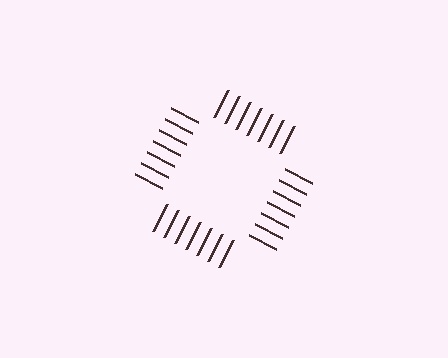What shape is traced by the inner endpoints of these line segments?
An illusory square — the line segments terminate on its edges but no continuous stroke is drawn.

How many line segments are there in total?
28 — 7 along each of the 4 edges.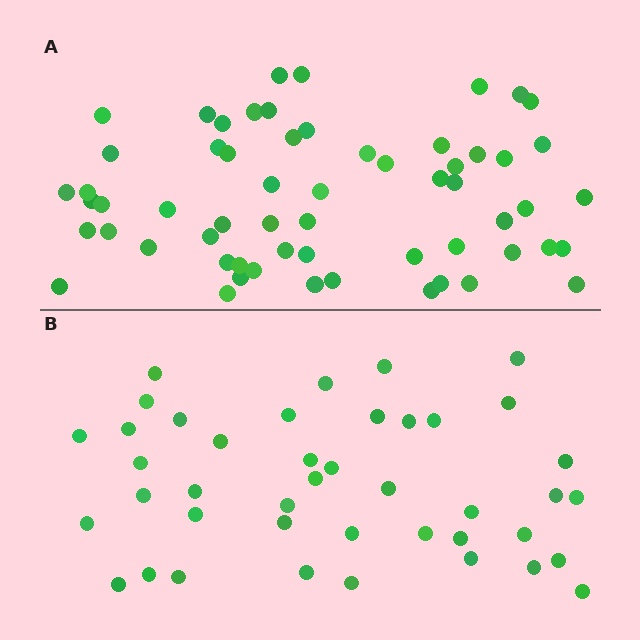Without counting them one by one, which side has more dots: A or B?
Region A (the top region) has more dots.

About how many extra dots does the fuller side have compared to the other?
Region A has approximately 20 more dots than region B.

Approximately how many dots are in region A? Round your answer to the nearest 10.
About 60 dots.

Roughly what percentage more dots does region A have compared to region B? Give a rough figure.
About 45% more.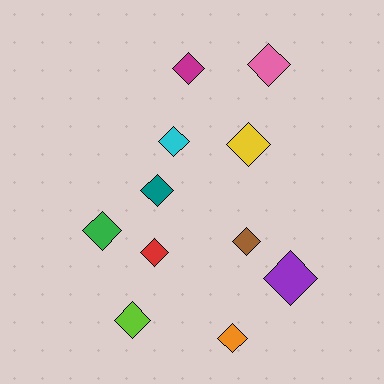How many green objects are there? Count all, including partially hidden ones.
There is 1 green object.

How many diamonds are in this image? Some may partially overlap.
There are 11 diamonds.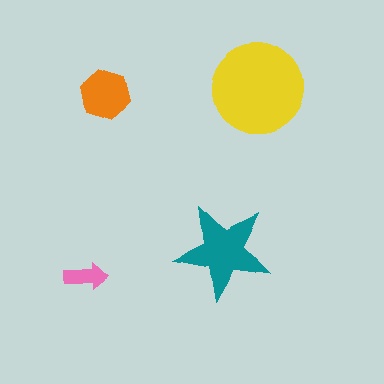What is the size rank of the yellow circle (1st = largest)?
1st.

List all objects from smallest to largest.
The pink arrow, the orange hexagon, the teal star, the yellow circle.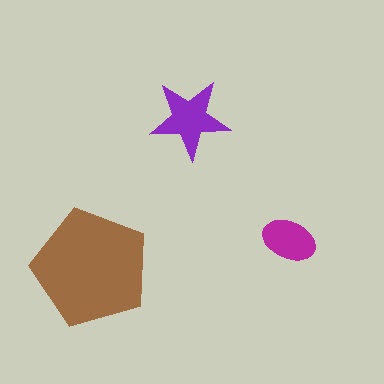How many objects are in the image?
There are 3 objects in the image.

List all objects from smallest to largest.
The magenta ellipse, the purple star, the brown pentagon.